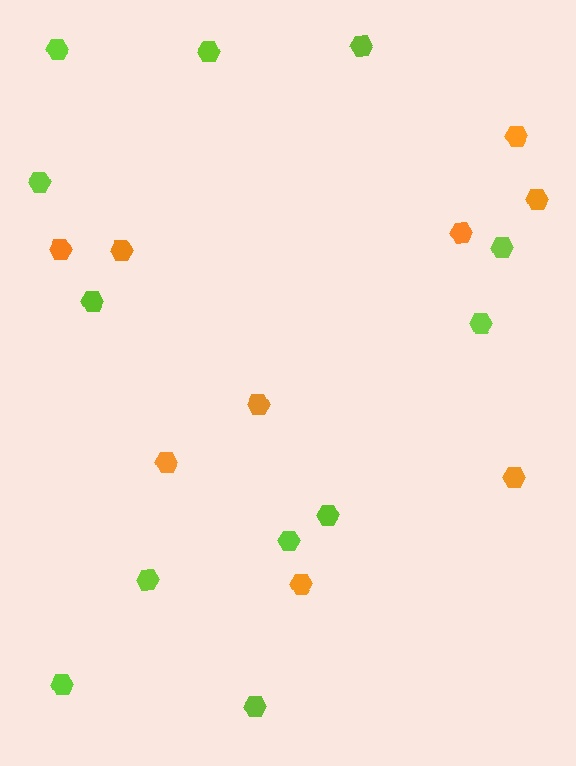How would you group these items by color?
There are 2 groups: one group of lime hexagons (12) and one group of orange hexagons (9).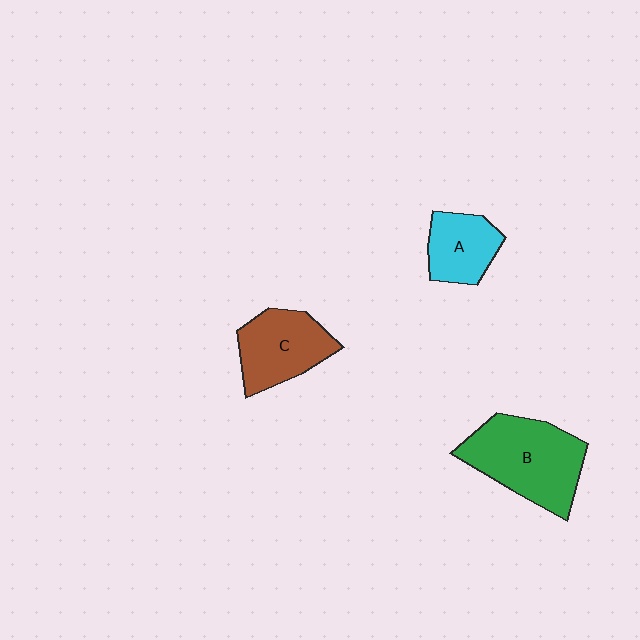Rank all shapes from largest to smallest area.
From largest to smallest: B (green), C (brown), A (cyan).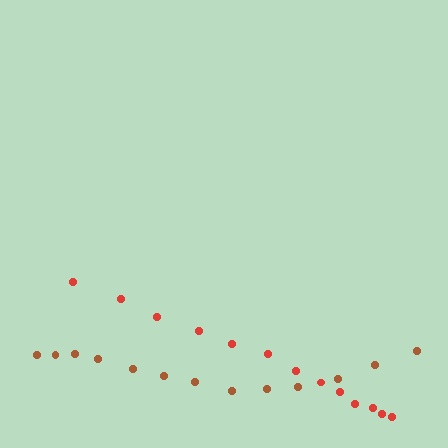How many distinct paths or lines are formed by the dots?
There are 2 distinct paths.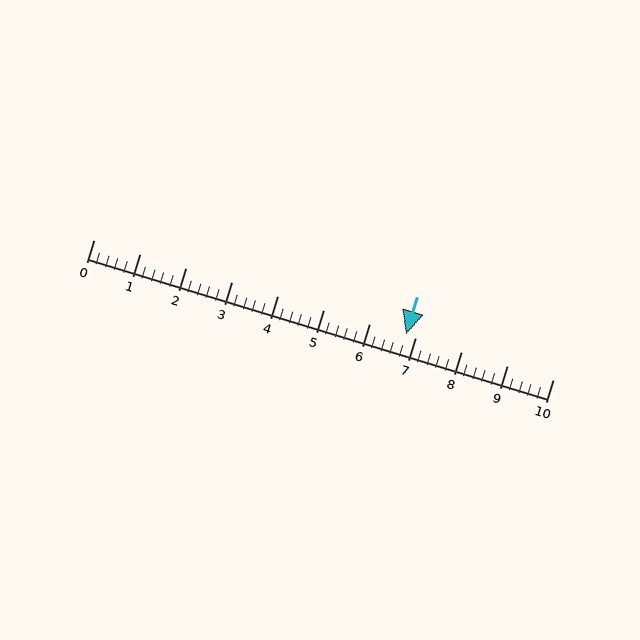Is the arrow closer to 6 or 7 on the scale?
The arrow is closer to 7.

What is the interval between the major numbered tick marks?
The major tick marks are spaced 1 units apart.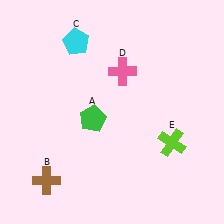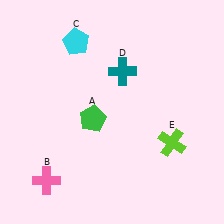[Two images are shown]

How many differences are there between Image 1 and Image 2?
There are 2 differences between the two images.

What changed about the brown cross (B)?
In Image 1, B is brown. In Image 2, it changed to pink.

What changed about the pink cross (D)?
In Image 1, D is pink. In Image 2, it changed to teal.